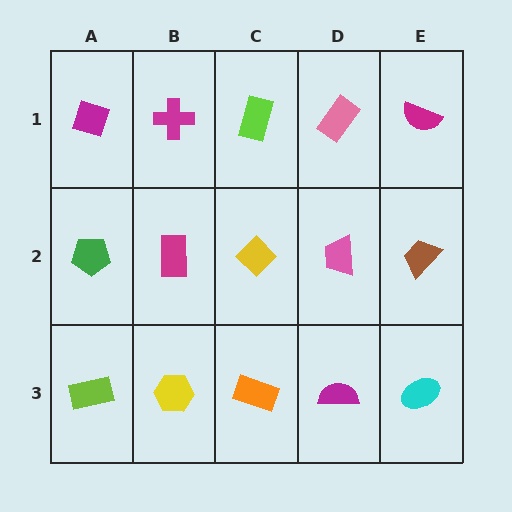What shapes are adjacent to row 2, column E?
A magenta semicircle (row 1, column E), a cyan ellipse (row 3, column E), a pink trapezoid (row 2, column D).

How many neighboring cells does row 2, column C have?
4.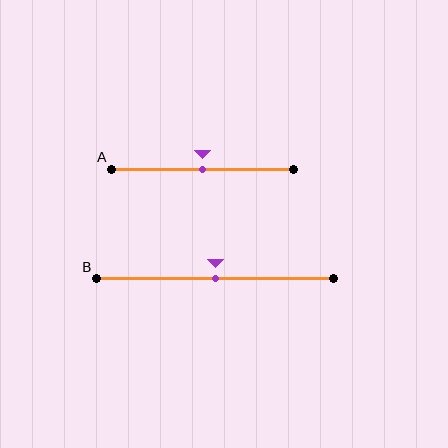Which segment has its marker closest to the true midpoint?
Segment A has its marker closest to the true midpoint.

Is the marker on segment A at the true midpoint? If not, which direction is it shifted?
Yes, the marker on segment A is at the true midpoint.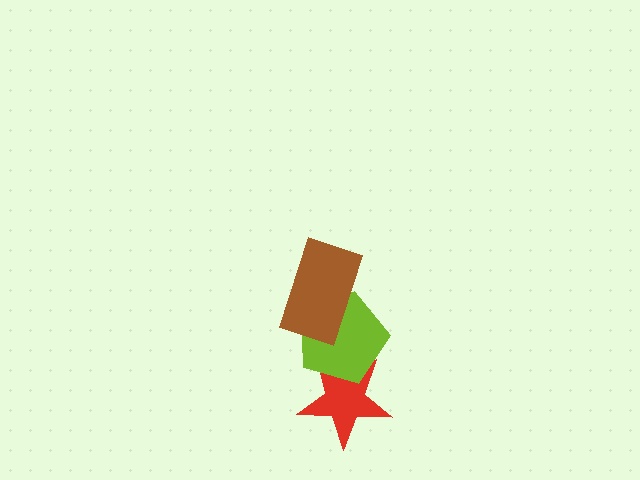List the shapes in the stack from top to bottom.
From top to bottom: the brown rectangle, the lime pentagon, the red star.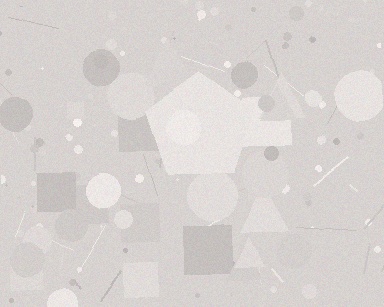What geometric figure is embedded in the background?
A pentagon is embedded in the background.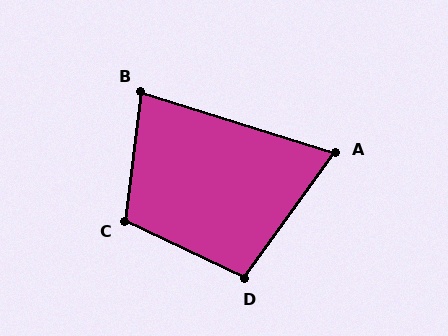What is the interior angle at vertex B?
Approximately 80 degrees (acute).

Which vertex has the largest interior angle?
C, at approximately 108 degrees.